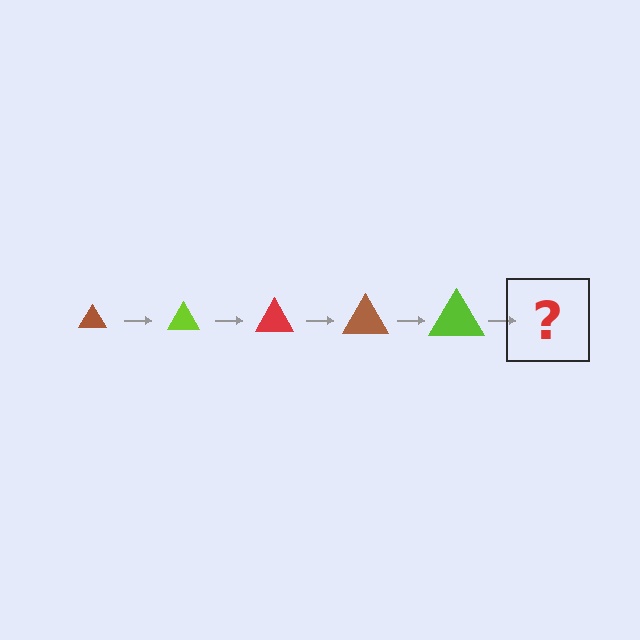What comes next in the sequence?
The next element should be a red triangle, larger than the previous one.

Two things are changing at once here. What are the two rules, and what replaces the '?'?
The two rules are that the triangle grows larger each step and the color cycles through brown, lime, and red. The '?' should be a red triangle, larger than the previous one.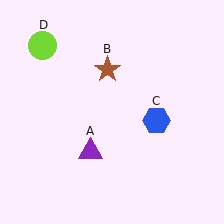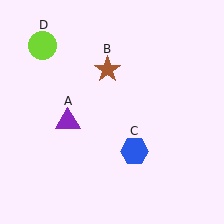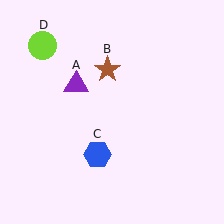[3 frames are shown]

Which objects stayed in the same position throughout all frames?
Brown star (object B) and lime circle (object D) remained stationary.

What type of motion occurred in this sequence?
The purple triangle (object A), blue hexagon (object C) rotated clockwise around the center of the scene.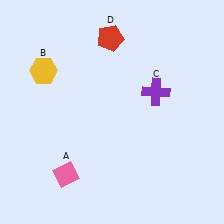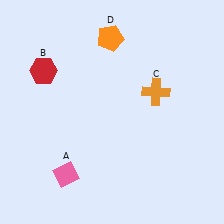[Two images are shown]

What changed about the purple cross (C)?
In Image 1, C is purple. In Image 2, it changed to orange.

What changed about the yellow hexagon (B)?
In Image 1, B is yellow. In Image 2, it changed to red.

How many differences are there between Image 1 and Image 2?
There are 3 differences between the two images.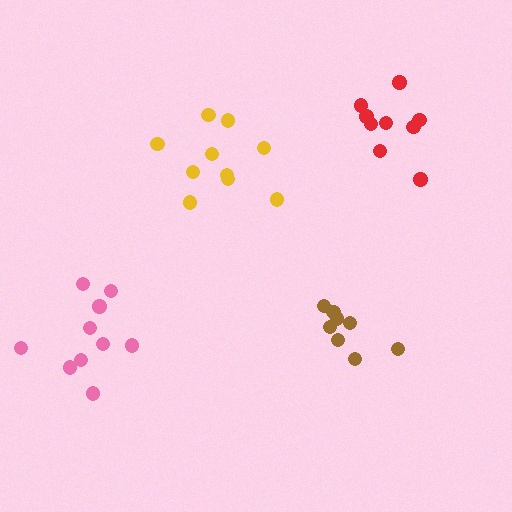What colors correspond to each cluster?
The clusters are colored: pink, yellow, brown, red.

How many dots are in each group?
Group 1: 10 dots, Group 2: 10 dots, Group 3: 8 dots, Group 4: 9 dots (37 total).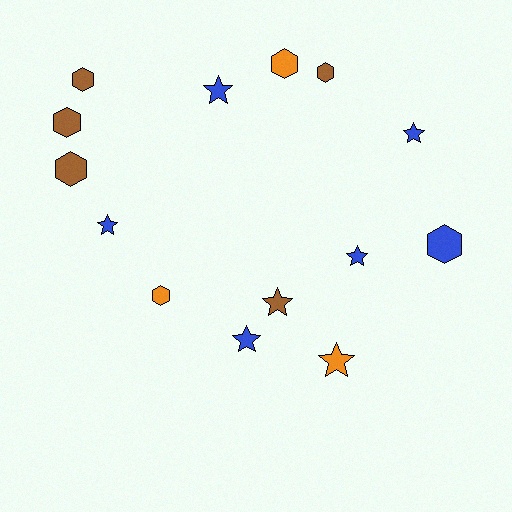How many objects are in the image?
There are 14 objects.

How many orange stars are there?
There is 1 orange star.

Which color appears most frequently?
Blue, with 6 objects.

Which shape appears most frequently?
Hexagon, with 7 objects.